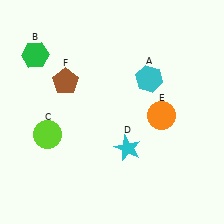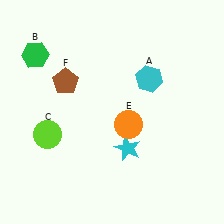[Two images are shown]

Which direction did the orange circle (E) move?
The orange circle (E) moved left.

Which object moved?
The orange circle (E) moved left.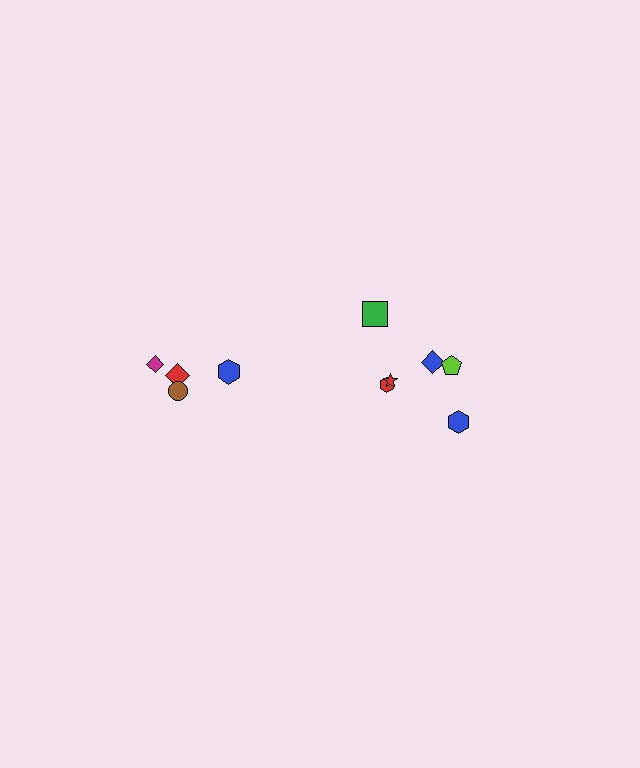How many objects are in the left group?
There are 4 objects.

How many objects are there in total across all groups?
There are 10 objects.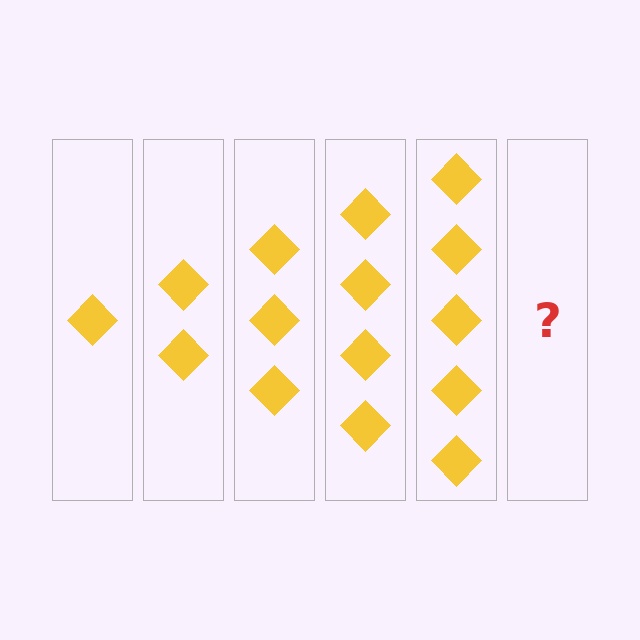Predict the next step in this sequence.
The next step is 6 diamonds.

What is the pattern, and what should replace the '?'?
The pattern is that each step adds one more diamond. The '?' should be 6 diamonds.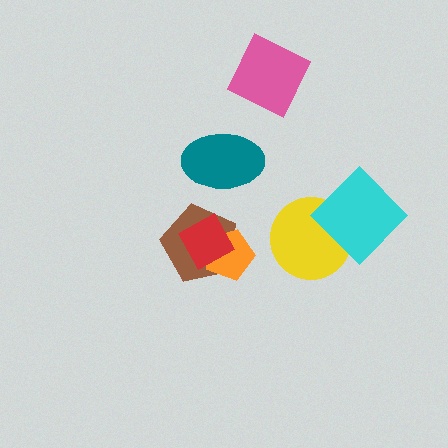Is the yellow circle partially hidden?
Yes, it is partially covered by another shape.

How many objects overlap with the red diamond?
2 objects overlap with the red diamond.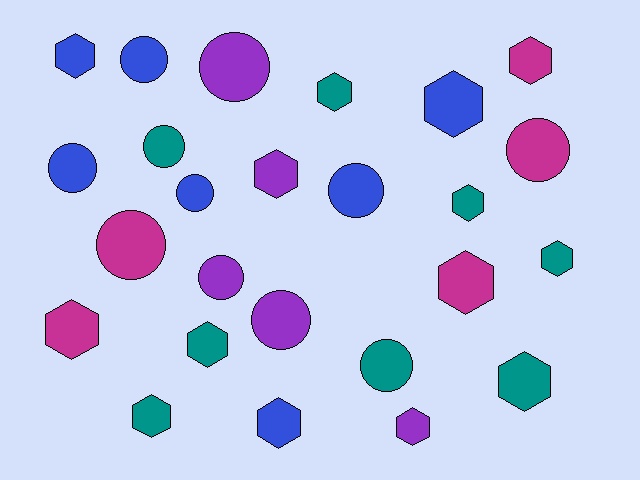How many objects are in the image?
There are 25 objects.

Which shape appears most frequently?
Hexagon, with 14 objects.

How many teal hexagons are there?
There are 6 teal hexagons.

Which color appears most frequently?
Teal, with 8 objects.